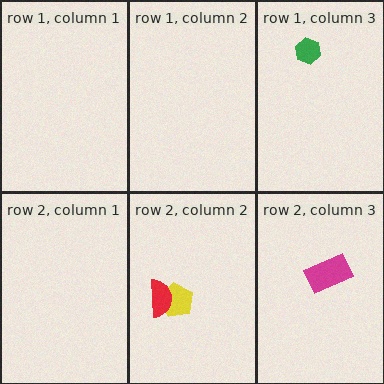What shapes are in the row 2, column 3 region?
The magenta rectangle.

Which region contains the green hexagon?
The row 1, column 3 region.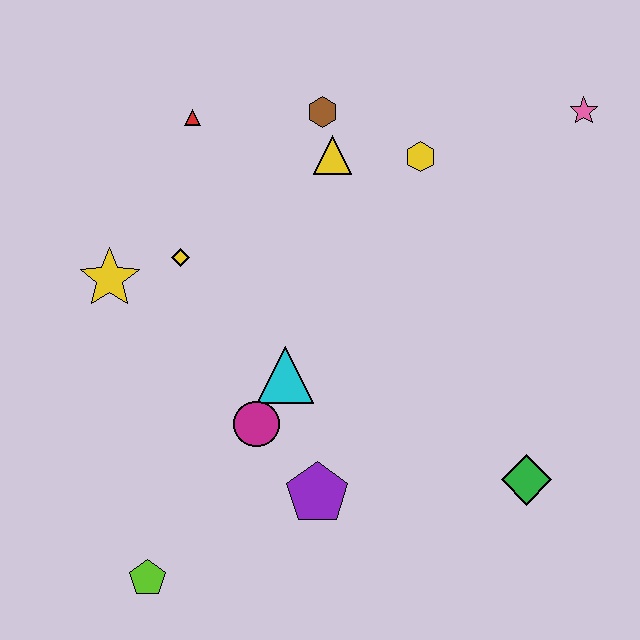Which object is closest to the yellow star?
The yellow diamond is closest to the yellow star.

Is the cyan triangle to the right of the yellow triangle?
No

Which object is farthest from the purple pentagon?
The pink star is farthest from the purple pentagon.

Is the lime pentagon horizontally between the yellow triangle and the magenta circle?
No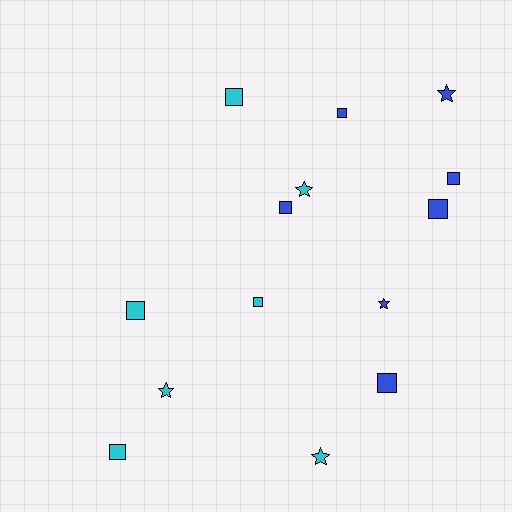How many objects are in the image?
There are 14 objects.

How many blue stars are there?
There are 2 blue stars.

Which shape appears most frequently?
Square, with 9 objects.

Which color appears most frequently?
Cyan, with 7 objects.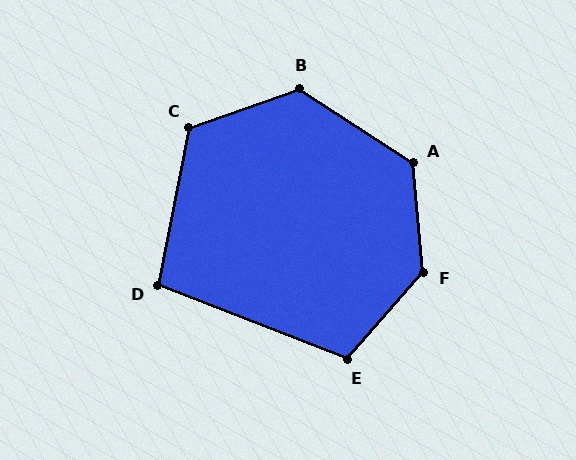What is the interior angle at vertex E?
Approximately 110 degrees (obtuse).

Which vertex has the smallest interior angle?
D, at approximately 100 degrees.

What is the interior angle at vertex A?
Approximately 129 degrees (obtuse).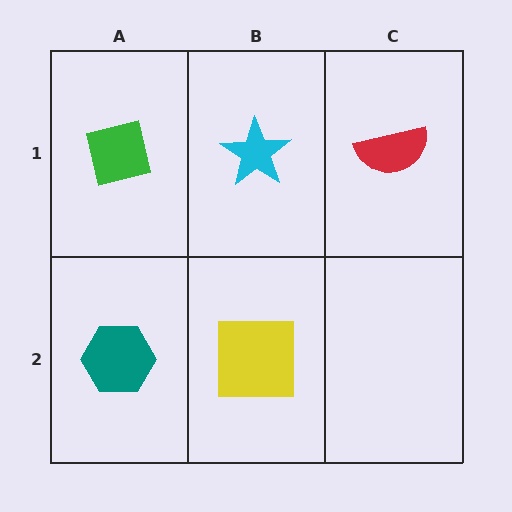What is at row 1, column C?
A red semicircle.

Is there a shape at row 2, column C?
No, that cell is empty.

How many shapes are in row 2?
2 shapes.